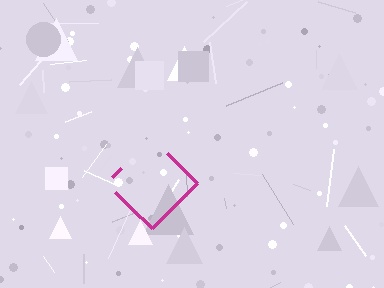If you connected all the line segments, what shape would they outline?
They would outline a diamond.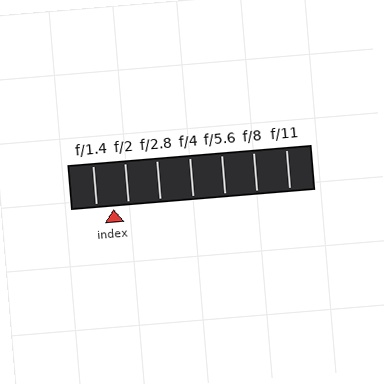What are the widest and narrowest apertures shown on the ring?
The widest aperture shown is f/1.4 and the narrowest is f/11.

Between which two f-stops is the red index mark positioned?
The index mark is between f/1.4 and f/2.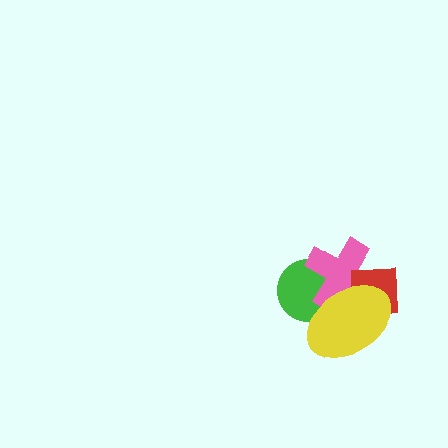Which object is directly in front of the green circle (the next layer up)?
The pink cross is directly in front of the green circle.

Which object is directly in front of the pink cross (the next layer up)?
The red square is directly in front of the pink cross.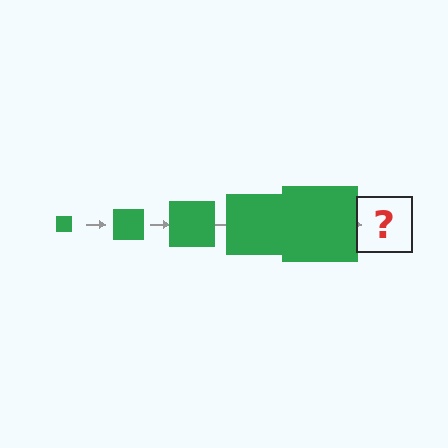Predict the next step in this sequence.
The next step is a green square, larger than the previous one.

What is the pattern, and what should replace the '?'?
The pattern is that the square gets progressively larger each step. The '?' should be a green square, larger than the previous one.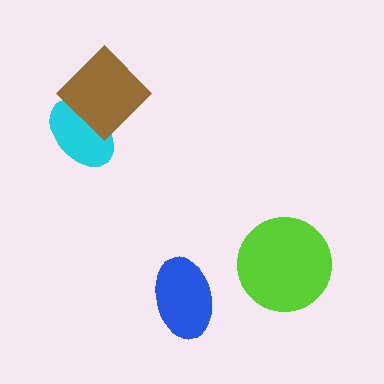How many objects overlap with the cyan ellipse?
1 object overlaps with the cyan ellipse.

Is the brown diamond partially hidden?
No, no other shape covers it.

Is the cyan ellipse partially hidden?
Yes, it is partially covered by another shape.